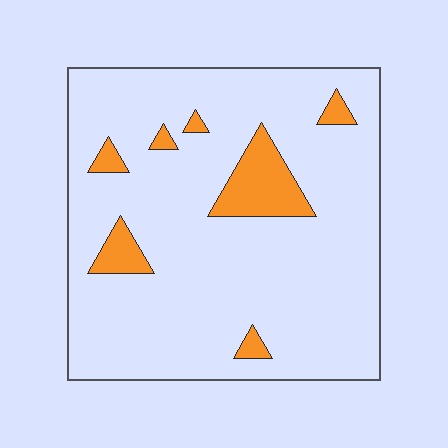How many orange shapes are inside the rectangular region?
7.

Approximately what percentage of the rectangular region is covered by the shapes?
Approximately 10%.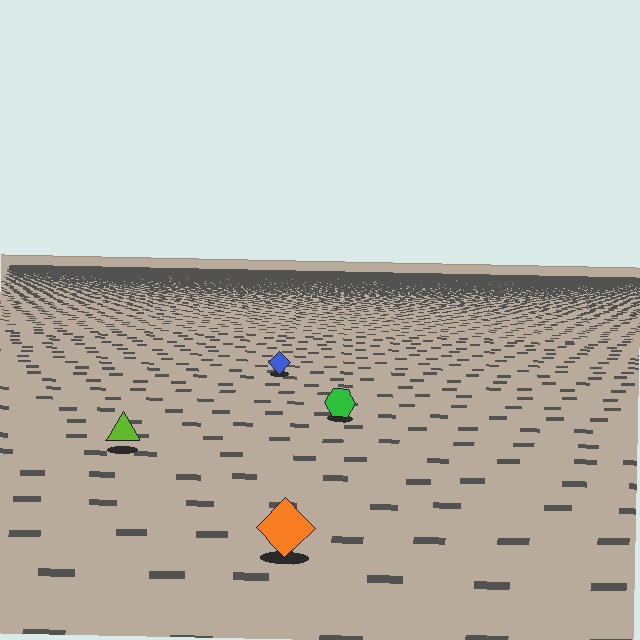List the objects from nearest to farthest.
From nearest to farthest: the orange diamond, the lime triangle, the green hexagon, the blue diamond.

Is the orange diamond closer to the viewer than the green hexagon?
Yes. The orange diamond is closer — you can tell from the texture gradient: the ground texture is coarser near it.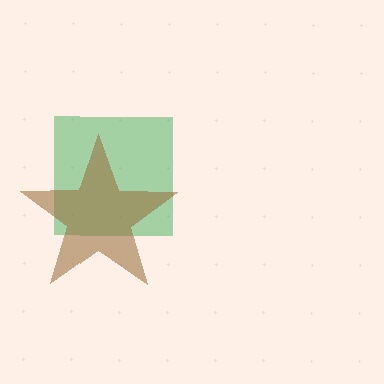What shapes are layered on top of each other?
The layered shapes are: a green square, a brown star.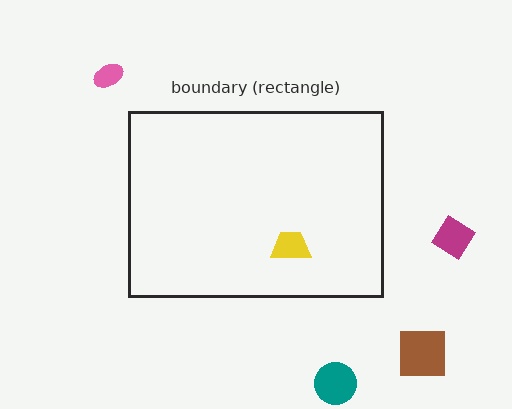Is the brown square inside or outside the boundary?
Outside.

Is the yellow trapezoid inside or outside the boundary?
Inside.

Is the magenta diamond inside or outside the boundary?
Outside.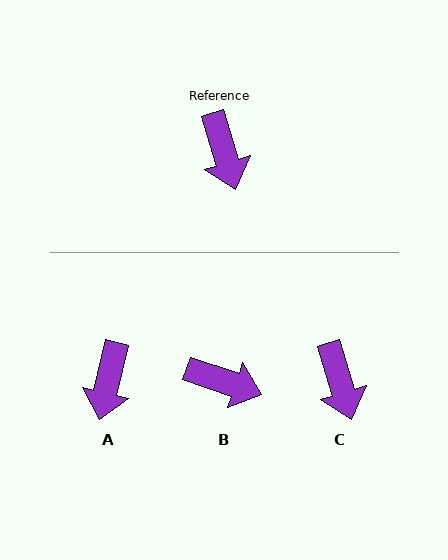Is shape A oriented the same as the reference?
No, it is off by about 30 degrees.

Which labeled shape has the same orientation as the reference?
C.